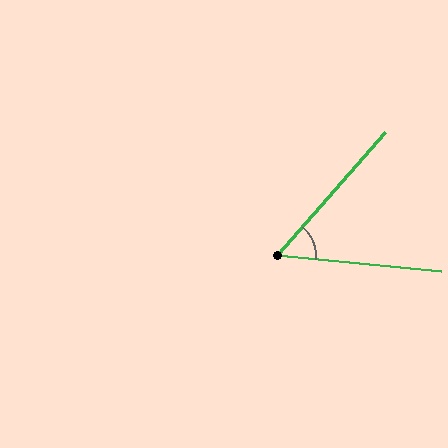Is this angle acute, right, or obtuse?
It is acute.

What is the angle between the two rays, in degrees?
Approximately 54 degrees.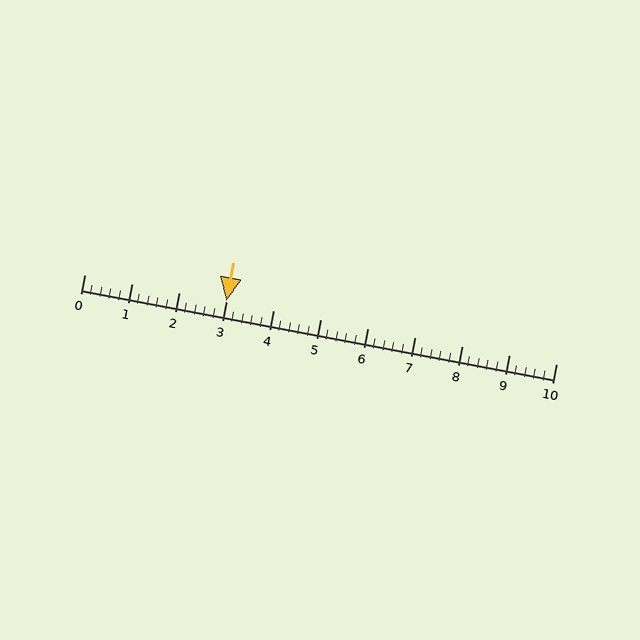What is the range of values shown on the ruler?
The ruler shows values from 0 to 10.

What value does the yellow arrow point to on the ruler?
The yellow arrow points to approximately 3.0.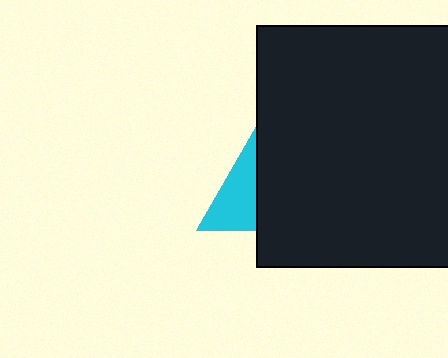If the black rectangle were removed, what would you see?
You would see the complete cyan triangle.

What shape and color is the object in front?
The object in front is a black rectangle.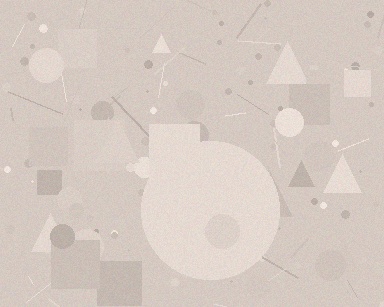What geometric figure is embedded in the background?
A circle is embedded in the background.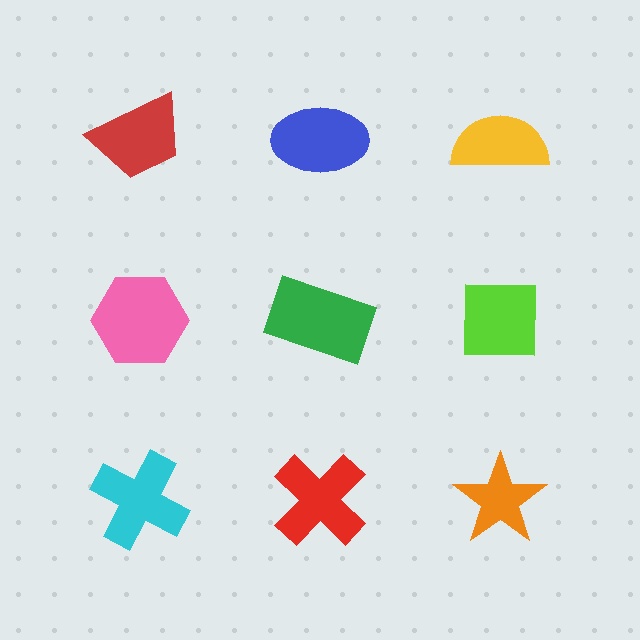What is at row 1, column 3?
A yellow semicircle.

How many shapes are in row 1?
3 shapes.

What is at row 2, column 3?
A lime square.